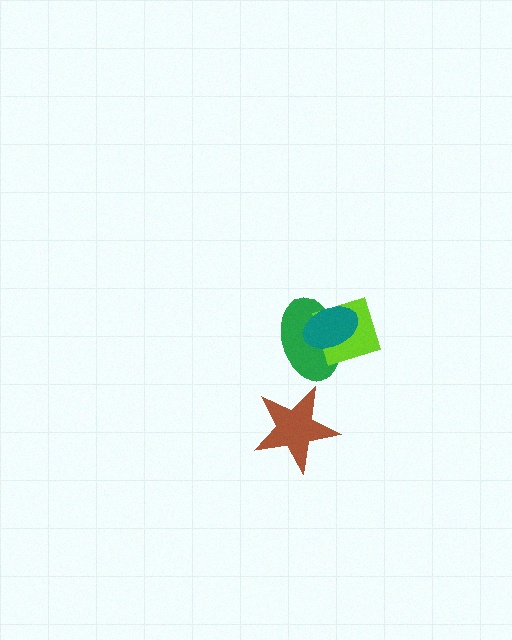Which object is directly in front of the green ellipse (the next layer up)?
The lime diamond is directly in front of the green ellipse.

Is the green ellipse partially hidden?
Yes, it is partially covered by another shape.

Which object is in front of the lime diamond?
The teal ellipse is in front of the lime diamond.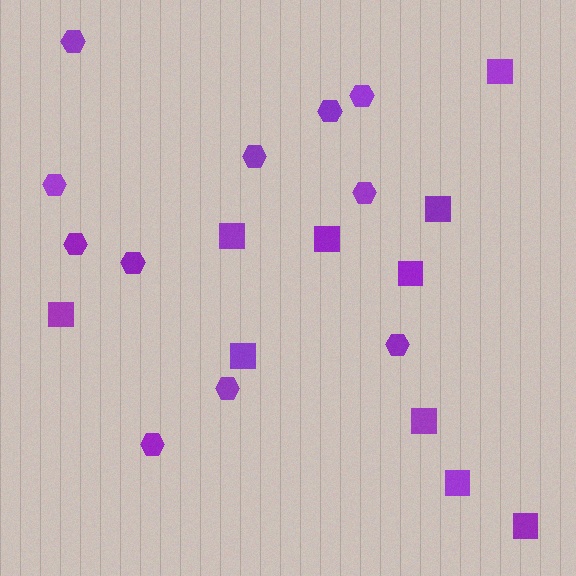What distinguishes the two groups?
There are 2 groups: one group of squares (10) and one group of hexagons (11).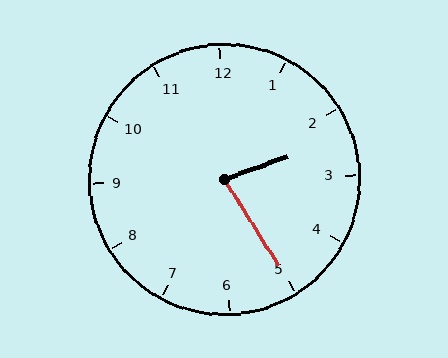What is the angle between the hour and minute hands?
Approximately 78 degrees.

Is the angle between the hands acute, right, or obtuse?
It is acute.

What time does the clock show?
2:25.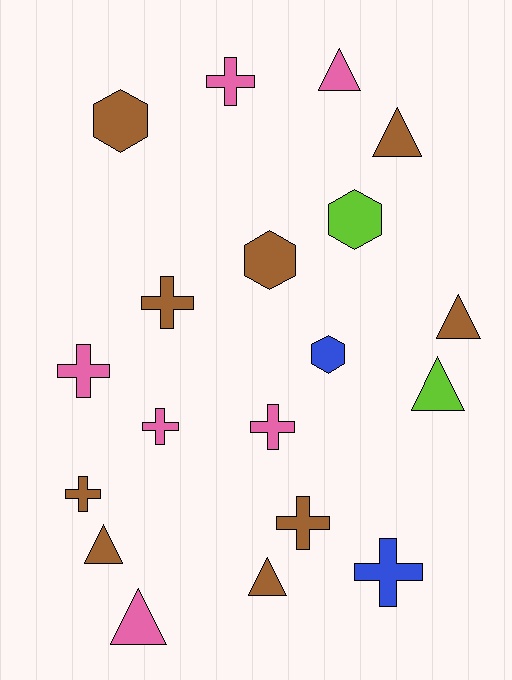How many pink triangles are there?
There are 2 pink triangles.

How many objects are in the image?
There are 19 objects.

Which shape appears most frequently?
Cross, with 8 objects.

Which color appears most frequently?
Brown, with 9 objects.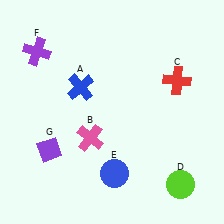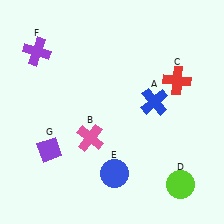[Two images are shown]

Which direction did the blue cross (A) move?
The blue cross (A) moved right.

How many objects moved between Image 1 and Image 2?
1 object moved between the two images.